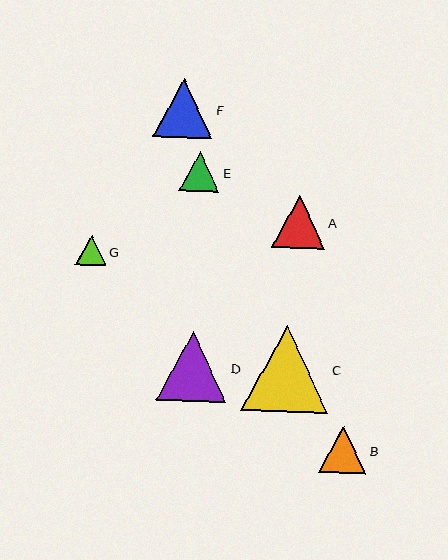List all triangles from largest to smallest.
From largest to smallest: C, D, F, A, B, E, G.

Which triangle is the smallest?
Triangle G is the smallest with a size of approximately 30 pixels.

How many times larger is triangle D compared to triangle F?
Triangle D is approximately 1.2 times the size of triangle F.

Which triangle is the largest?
Triangle C is the largest with a size of approximately 86 pixels.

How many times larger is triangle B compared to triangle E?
Triangle B is approximately 1.2 times the size of triangle E.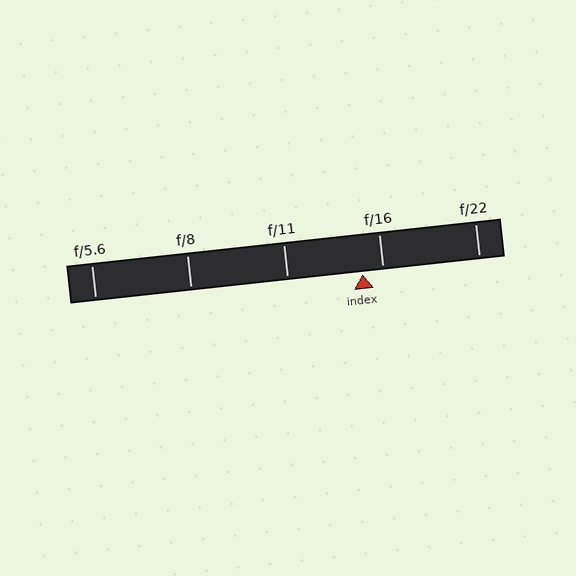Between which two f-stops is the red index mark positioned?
The index mark is between f/11 and f/16.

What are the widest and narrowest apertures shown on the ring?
The widest aperture shown is f/5.6 and the narrowest is f/22.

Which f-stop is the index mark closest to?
The index mark is closest to f/16.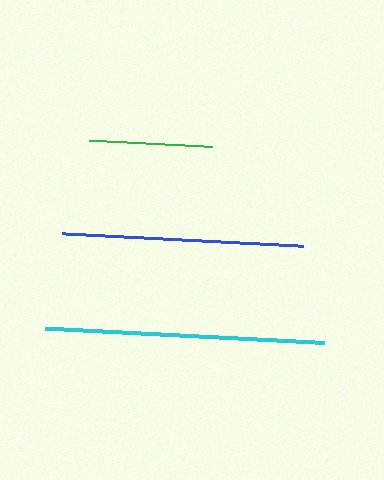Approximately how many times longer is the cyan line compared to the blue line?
The cyan line is approximately 1.2 times the length of the blue line.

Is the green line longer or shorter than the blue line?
The blue line is longer than the green line.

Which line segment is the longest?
The cyan line is the longest at approximately 279 pixels.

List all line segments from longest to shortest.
From longest to shortest: cyan, blue, green.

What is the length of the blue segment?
The blue segment is approximately 241 pixels long.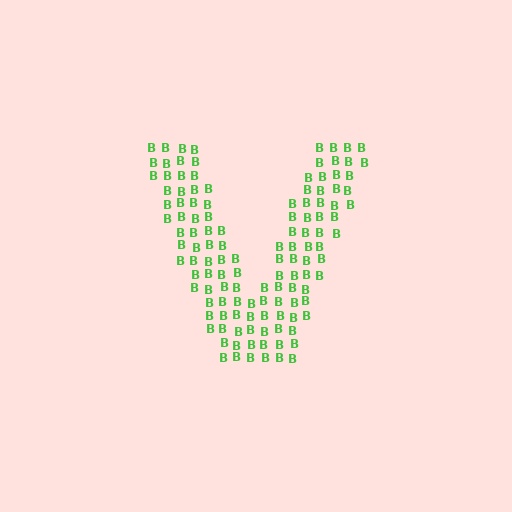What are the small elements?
The small elements are letter B's.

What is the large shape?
The large shape is the letter V.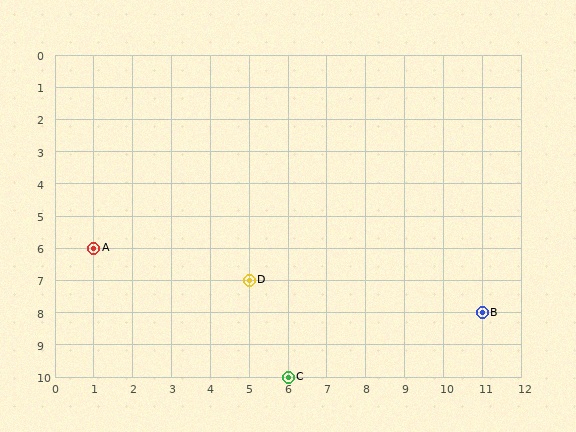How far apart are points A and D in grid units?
Points A and D are 4 columns and 1 row apart (about 4.1 grid units diagonally).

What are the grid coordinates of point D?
Point D is at grid coordinates (5, 7).